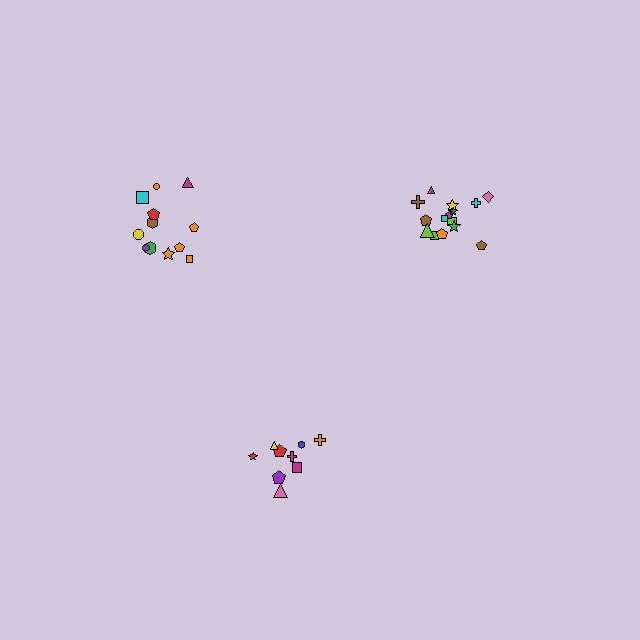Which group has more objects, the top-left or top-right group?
The top-right group.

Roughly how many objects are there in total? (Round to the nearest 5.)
Roughly 35 objects in total.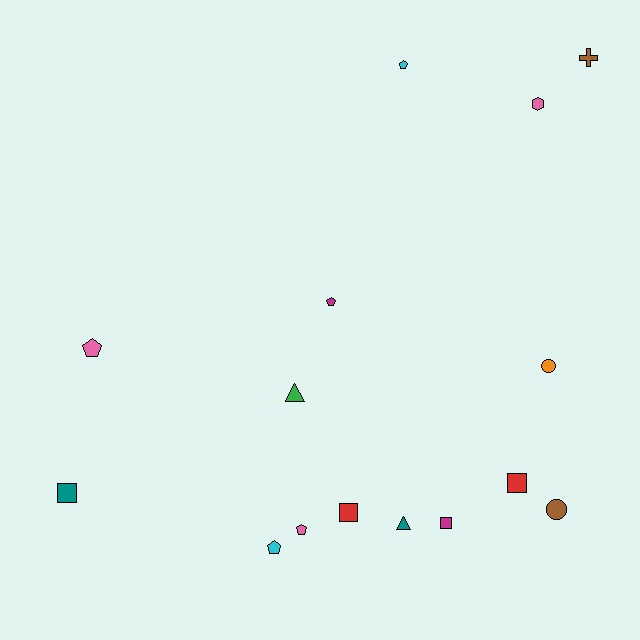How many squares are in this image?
There are 4 squares.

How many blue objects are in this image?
There are no blue objects.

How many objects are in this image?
There are 15 objects.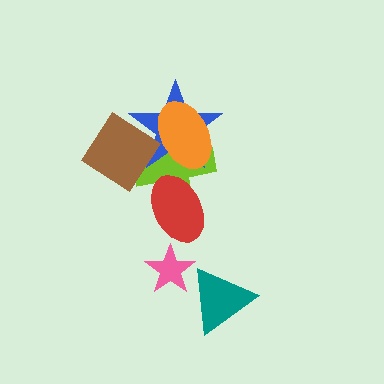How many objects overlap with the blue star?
3 objects overlap with the blue star.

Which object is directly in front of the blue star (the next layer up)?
The brown diamond is directly in front of the blue star.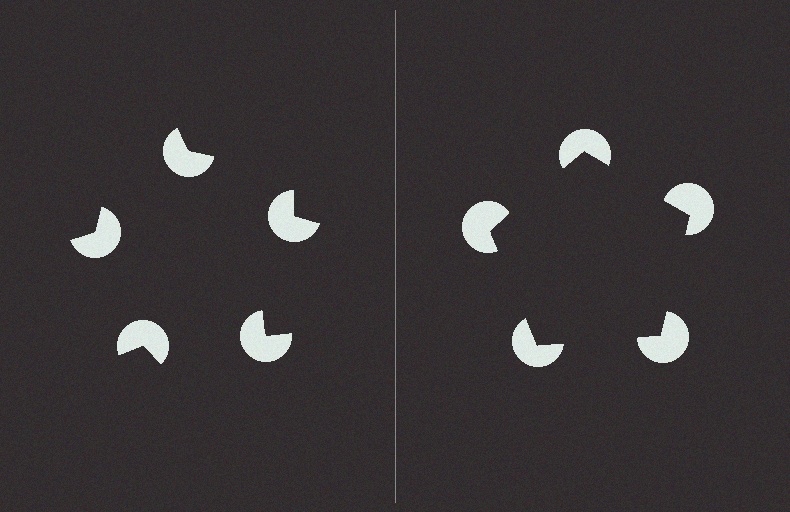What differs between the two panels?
The pac-man discs are positioned identically on both sides; only the wedge orientations differ. On the right they align to a pentagon; on the left they are misaligned.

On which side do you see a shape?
An illusory pentagon appears on the right side. On the left side the wedge cuts are rotated, so no coherent shape forms.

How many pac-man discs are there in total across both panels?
10 — 5 on each side.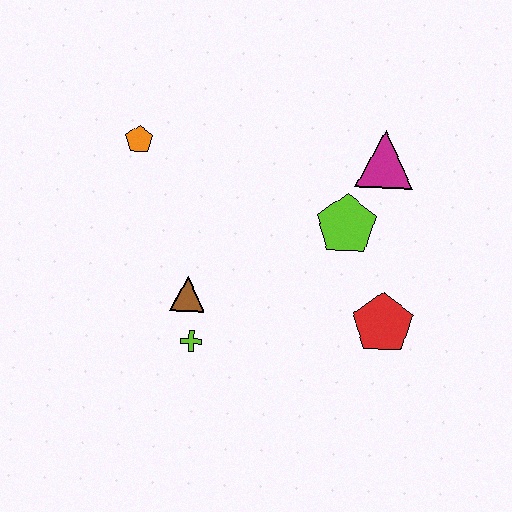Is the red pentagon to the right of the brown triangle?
Yes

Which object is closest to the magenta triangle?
The lime pentagon is closest to the magenta triangle.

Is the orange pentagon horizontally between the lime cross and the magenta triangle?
No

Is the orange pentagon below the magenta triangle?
No